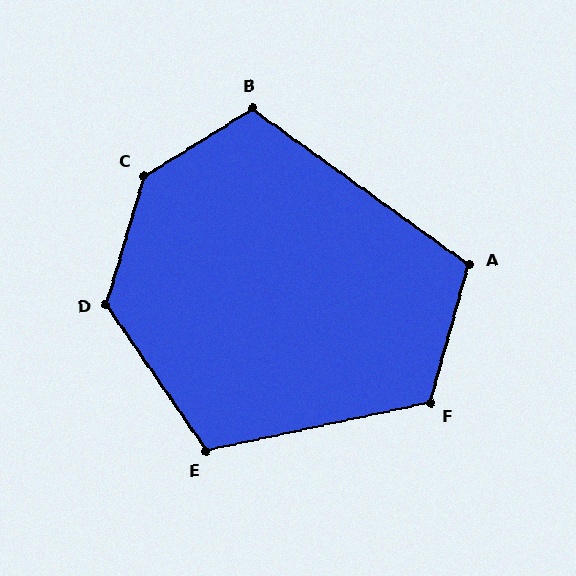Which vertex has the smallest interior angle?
A, at approximately 110 degrees.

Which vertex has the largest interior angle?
C, at approximately 138 degrees.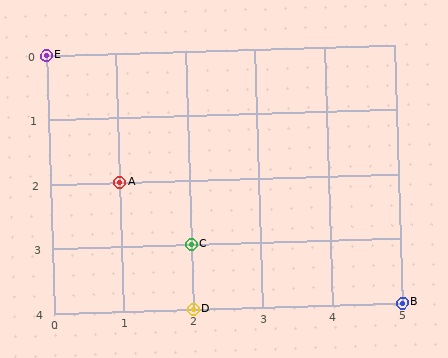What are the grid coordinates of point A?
Point A is at grid coordinates (1, 2).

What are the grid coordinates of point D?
Point D is at grid coordinates (2, 4).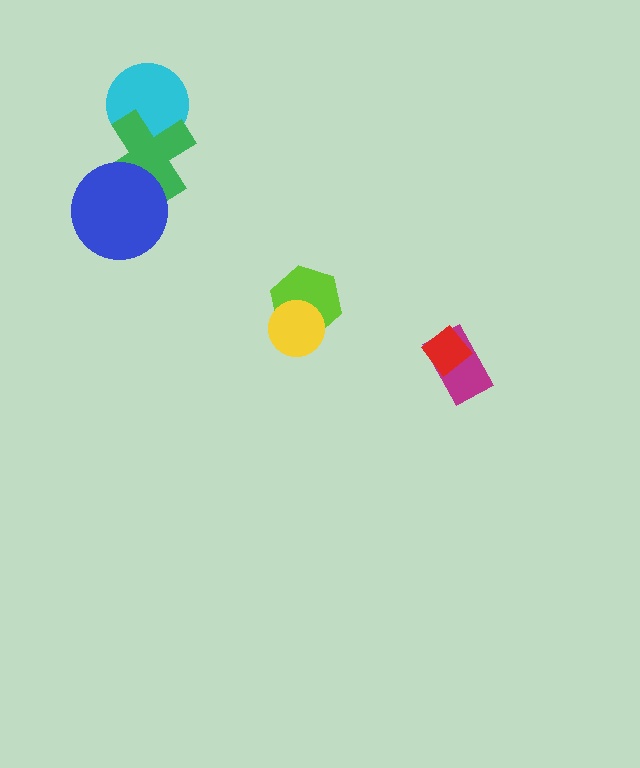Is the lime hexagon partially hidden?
Yes, it is partially covered by another shape.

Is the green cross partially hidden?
Yes, it is partially covered by another shape.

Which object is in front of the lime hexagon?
The yellow circle is in front of the lime hexagon.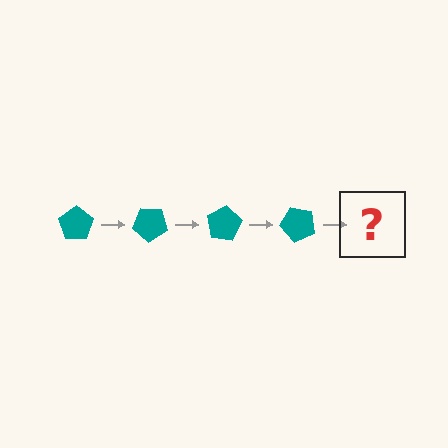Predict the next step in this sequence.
The next step is a teal pentagon rotated 160 degrees.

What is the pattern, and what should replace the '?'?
The pattern is that the pentagon rotates 40 degrees each step. The '?' should be a teal pentagon rotated 160 degrees.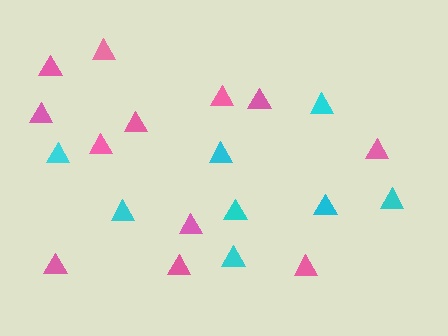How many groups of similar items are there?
There are 2 groups: one group of pink triangles (12) and one group of cyan triangles (8).